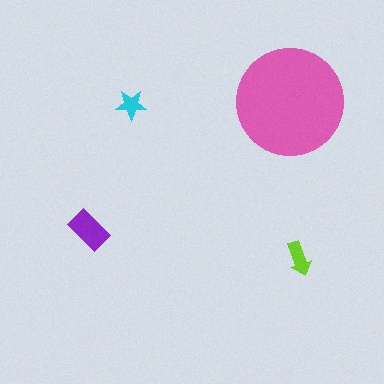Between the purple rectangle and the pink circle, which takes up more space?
The pink circle.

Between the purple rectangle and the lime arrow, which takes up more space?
The purple rectangle.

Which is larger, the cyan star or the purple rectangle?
The purple rectangle.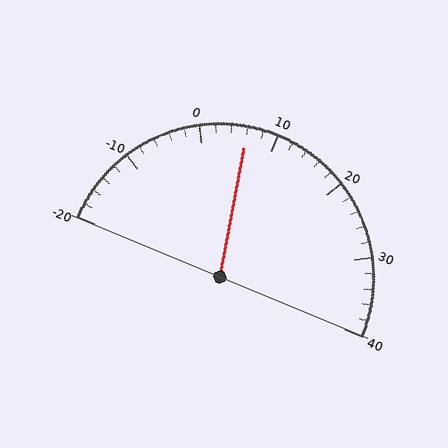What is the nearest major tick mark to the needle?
The nearest major tick mark is 10.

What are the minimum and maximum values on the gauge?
The gauge ranges from -20 to 40.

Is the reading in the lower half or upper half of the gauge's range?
The reading is in the lower half of the range (-20 to 40).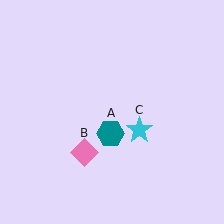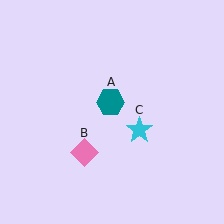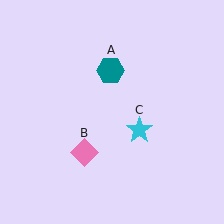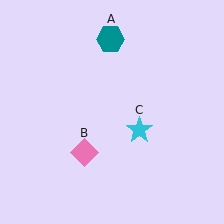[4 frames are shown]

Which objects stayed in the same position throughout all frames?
Pink diamond (object B) and cyan star (object C) remained stationary.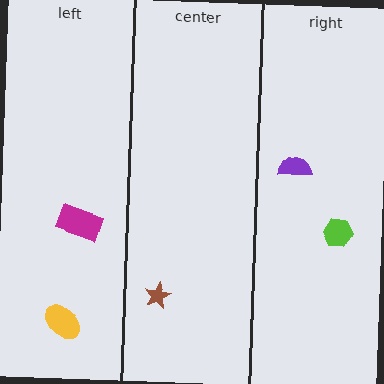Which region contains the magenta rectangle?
The left region.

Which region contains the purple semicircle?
The right region.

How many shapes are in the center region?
1.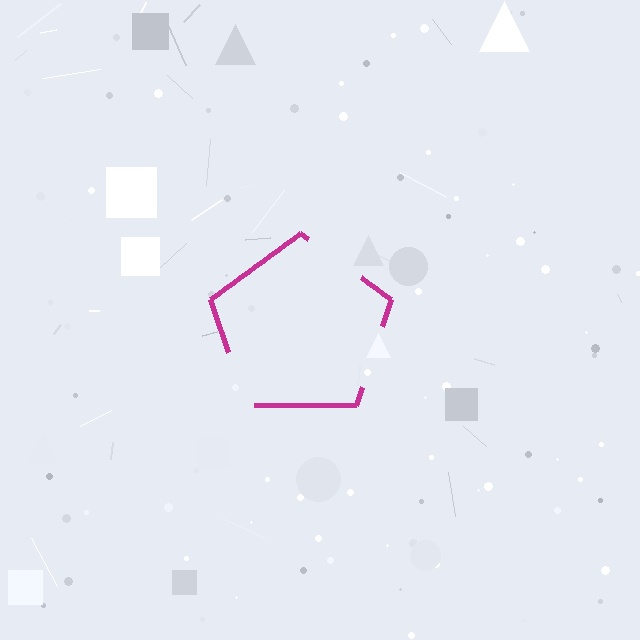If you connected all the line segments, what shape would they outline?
They would outline a pentagon.